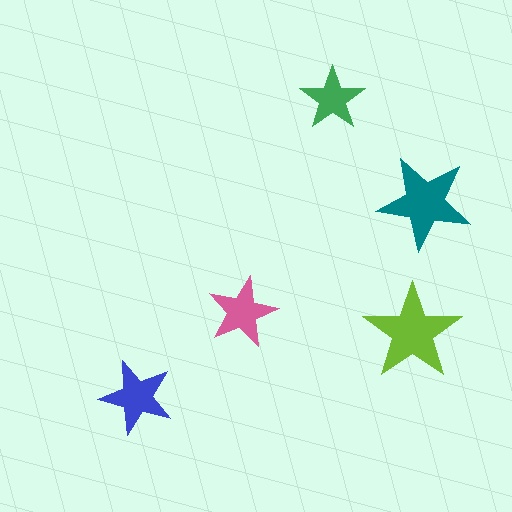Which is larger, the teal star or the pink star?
The teal one.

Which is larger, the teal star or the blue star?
The teal one.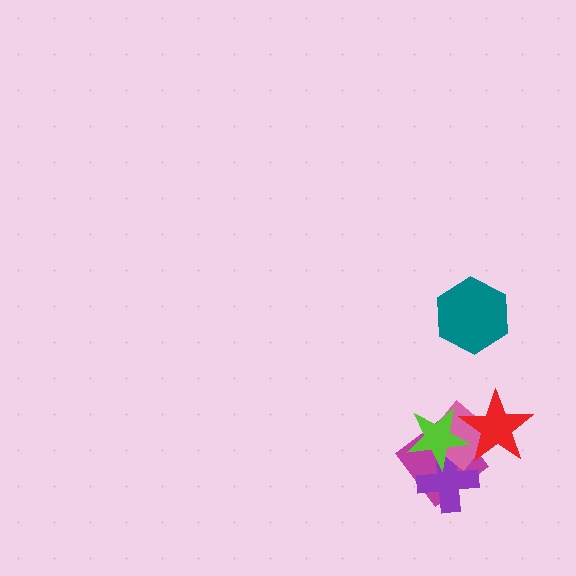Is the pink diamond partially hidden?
Yes, it is partially covered by another shape.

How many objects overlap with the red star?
3 objects overlap with the red star.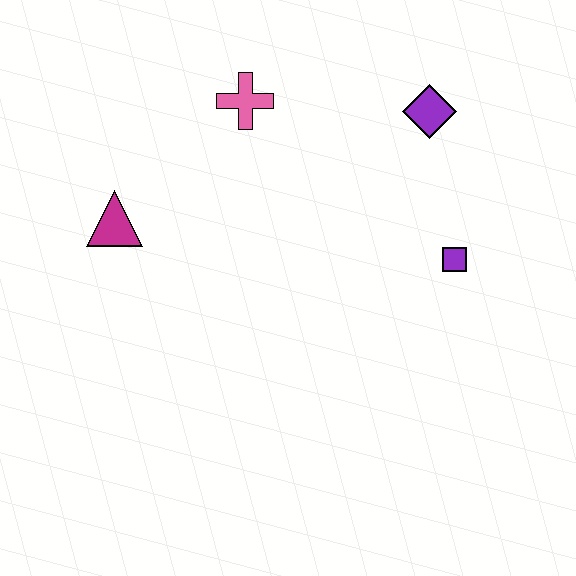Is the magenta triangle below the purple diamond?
Yes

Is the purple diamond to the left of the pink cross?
No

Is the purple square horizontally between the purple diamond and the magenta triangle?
No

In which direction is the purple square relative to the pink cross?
The purple square is to the right of the pink cross.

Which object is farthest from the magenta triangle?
The purple square is farthest from the magenta triangle.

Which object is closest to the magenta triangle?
The pink cross is closest to the magenta triangle.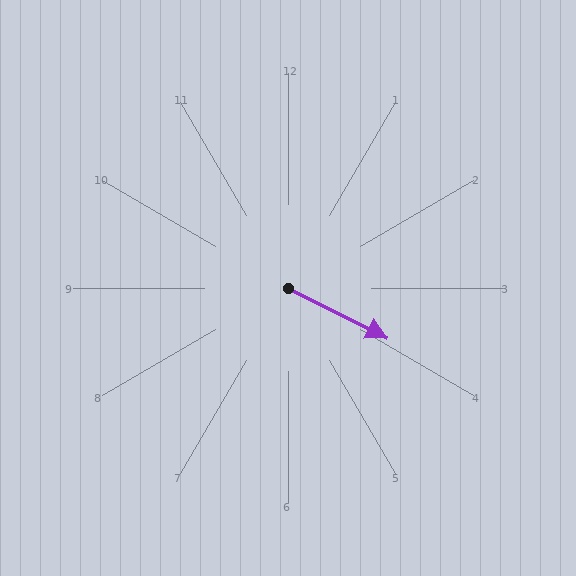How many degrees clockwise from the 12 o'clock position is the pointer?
Approximately 117 degrees.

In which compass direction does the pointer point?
Southeast.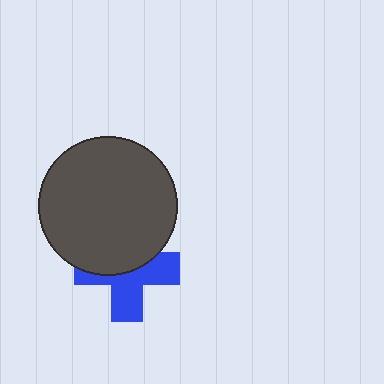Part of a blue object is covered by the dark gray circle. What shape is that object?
It is a cross.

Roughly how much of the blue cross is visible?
About half of it is visible (roughly 53%).